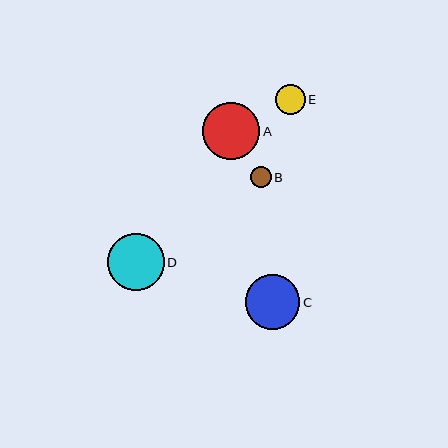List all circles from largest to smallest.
From largest to smallest: A, D, C, E, B.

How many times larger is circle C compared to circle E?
Circle C is approximately 1.8 times the size of circle E.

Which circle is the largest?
Circle A is the largest with a size of approximately 58 pixels.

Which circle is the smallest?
Circle B is the smallest with a size of approximately 21 pixels.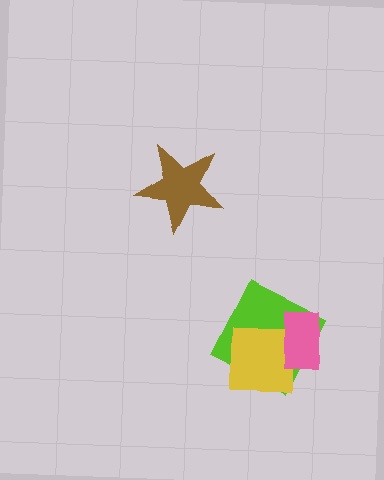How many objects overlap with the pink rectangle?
2 objects overlap with the pink rectangle.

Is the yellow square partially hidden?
Yes, it is partially covered by another shape.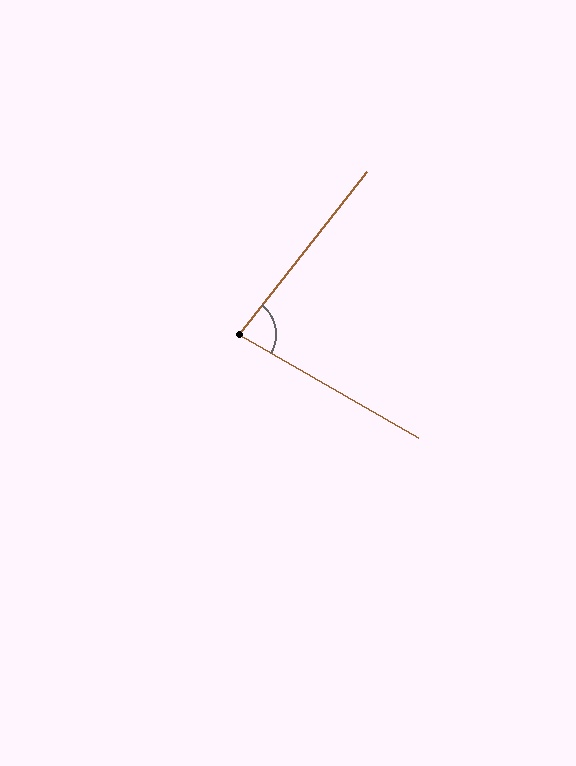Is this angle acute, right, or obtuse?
It is acute.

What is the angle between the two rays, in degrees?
Approximately 82 degrees.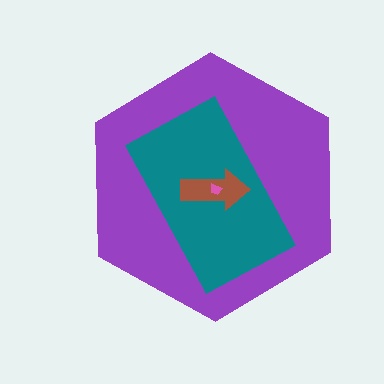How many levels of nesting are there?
4.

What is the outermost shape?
The purple hexagon.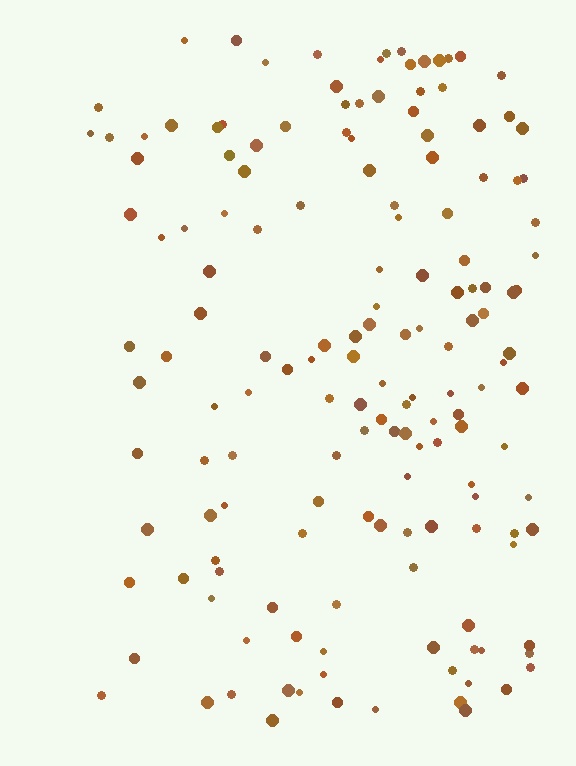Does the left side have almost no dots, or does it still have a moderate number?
Still a moderate number, just noticeably fewer than the right.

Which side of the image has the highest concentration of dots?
The right.